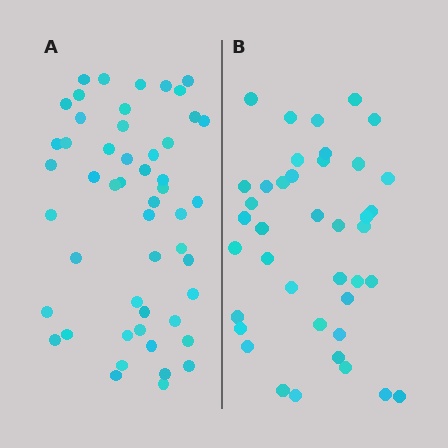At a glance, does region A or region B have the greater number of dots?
Region A (the left region) has more dots.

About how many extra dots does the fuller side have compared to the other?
Region A has roughly 12 or so more dots than region B.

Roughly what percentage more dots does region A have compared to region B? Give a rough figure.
About 30% more.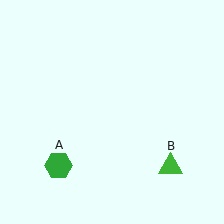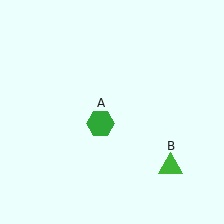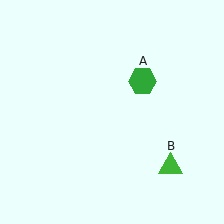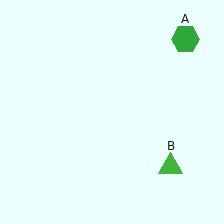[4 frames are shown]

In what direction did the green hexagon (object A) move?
The green hexagon (object A) moved up and to the right.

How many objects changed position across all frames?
1 object changed position: green hexagon (object A).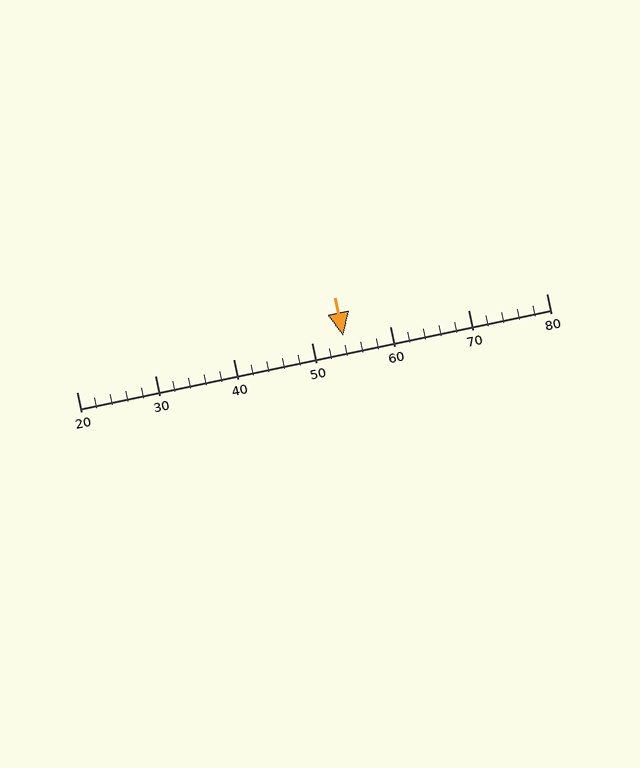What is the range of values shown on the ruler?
The ruler shows values from 20 to 80.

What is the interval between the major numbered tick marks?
The major tick marks are spaced 10 units apart.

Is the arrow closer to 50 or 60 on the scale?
The arrow is closer to 50.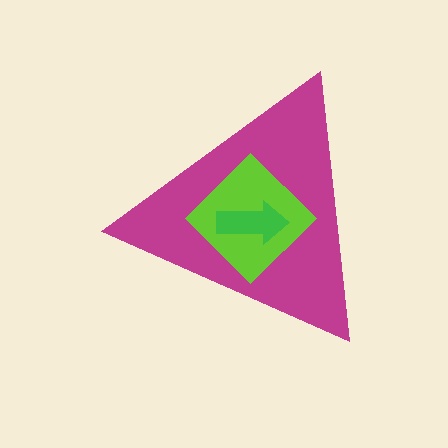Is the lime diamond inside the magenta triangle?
Yes.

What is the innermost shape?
The green arrow.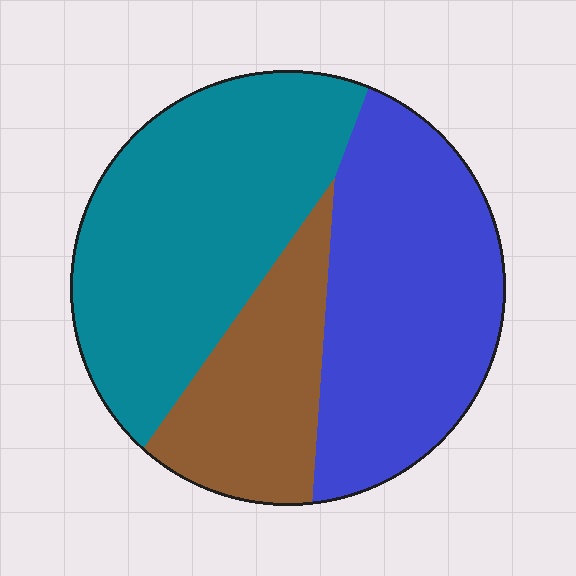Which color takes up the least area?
Brown, at roughly 20%.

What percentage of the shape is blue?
Blue takes up about three eighths (3/8) of the shape.